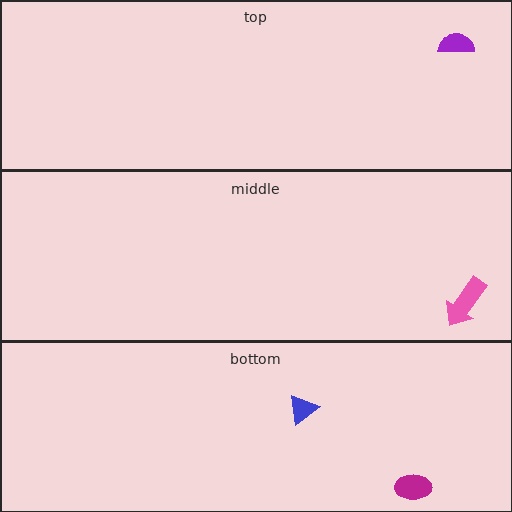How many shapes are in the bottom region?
2.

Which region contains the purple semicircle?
The top region.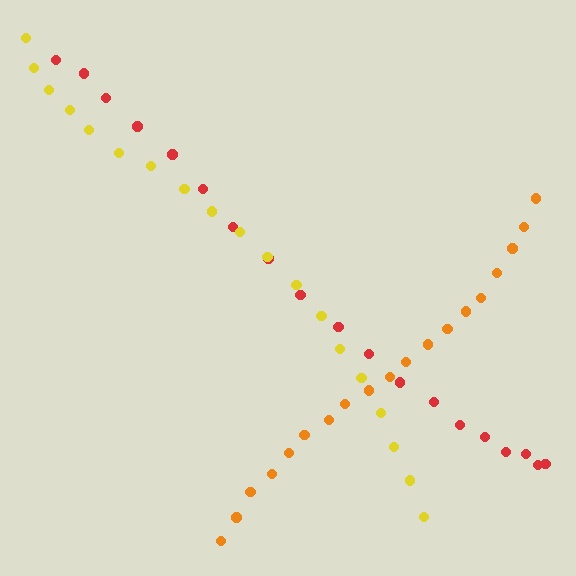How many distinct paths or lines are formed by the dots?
There are 3 distinct paths.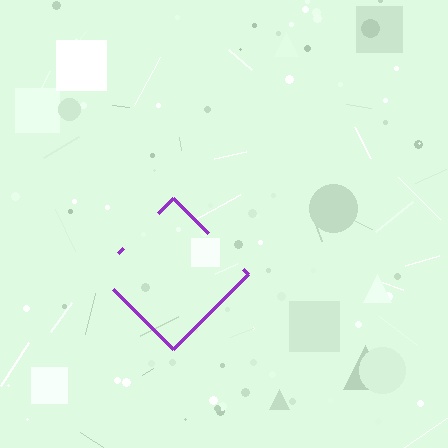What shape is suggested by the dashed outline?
The dashed outline suggests a diamond.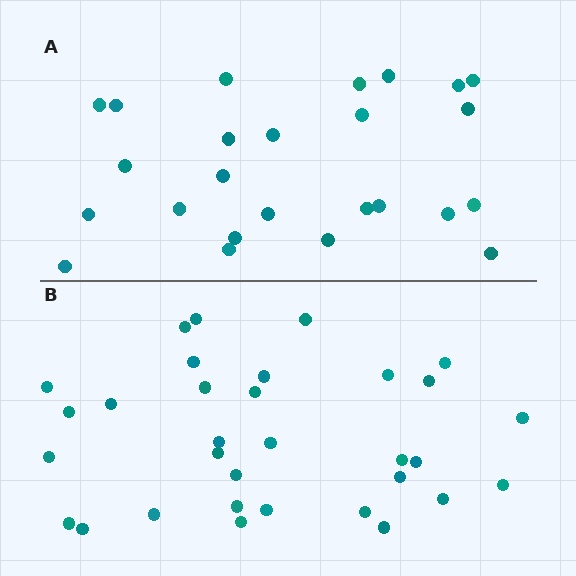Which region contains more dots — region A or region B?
Region B (the bottom region) has more dots.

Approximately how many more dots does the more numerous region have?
Region B has roughly 8 or so more dots than region A.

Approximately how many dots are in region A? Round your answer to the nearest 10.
About 20 dots. (The exact count is 25, which rounds to 20.)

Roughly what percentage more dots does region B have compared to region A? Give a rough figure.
About 30% more.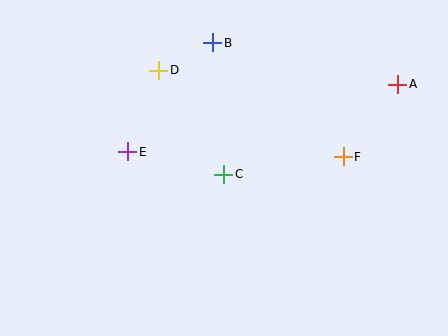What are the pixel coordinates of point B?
Point B is at (213, 43).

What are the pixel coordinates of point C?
Point C is at (224, 174).